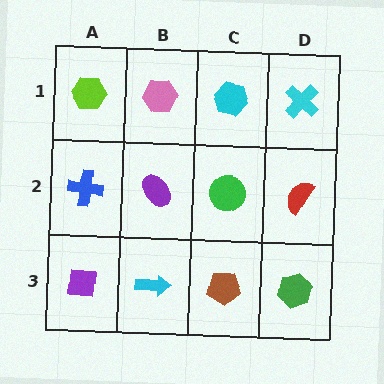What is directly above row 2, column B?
A pink hexagon.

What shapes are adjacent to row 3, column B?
A purple ellipse (row 2, column B), a purple square (row 3, column A), a brown pentagon (row 3, column C).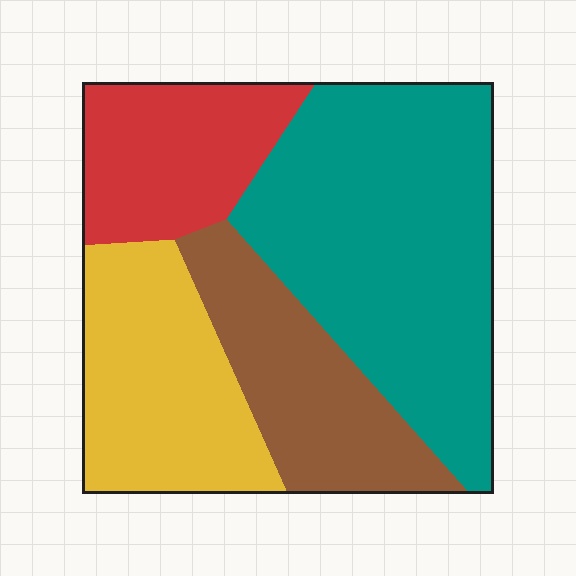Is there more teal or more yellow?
Teal.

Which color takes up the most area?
Teal, at roughly 40%.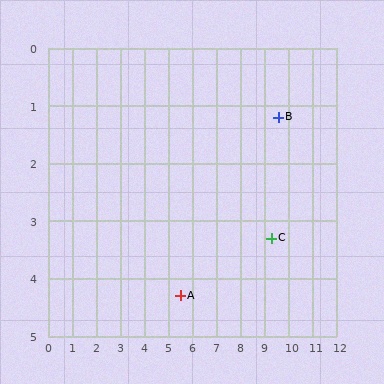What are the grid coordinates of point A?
Point A is at approximately (5.5, 4.3).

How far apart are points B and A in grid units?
Points B and A are about 5.1 grid units apart.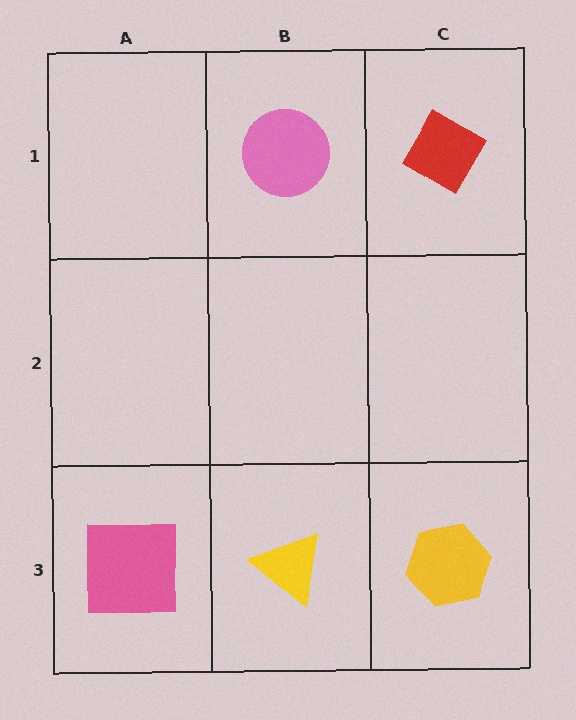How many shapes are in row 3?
3 shapes.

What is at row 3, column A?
A pink square.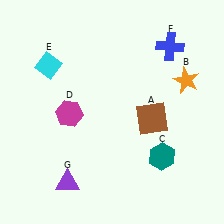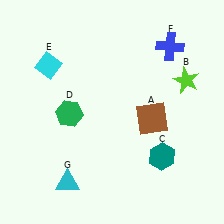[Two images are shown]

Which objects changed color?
B changed from orange to lime. D changed from magenta to green. G changed from purple to cyan.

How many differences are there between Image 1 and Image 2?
There are 3 differences between the two images.